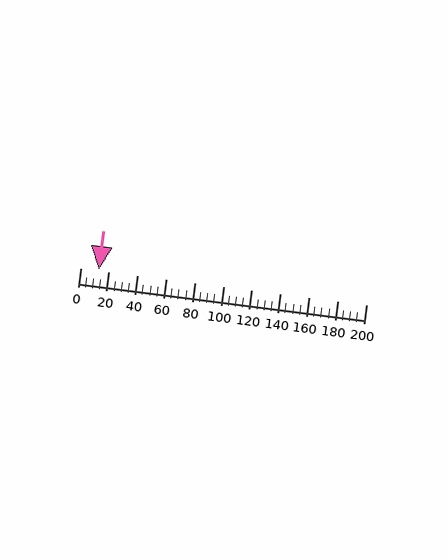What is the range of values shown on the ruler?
The ruler shows values from 0 to 200.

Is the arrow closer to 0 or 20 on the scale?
The arrow is closer to 20.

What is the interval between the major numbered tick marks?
The major tick marks are spaced 20 units apart.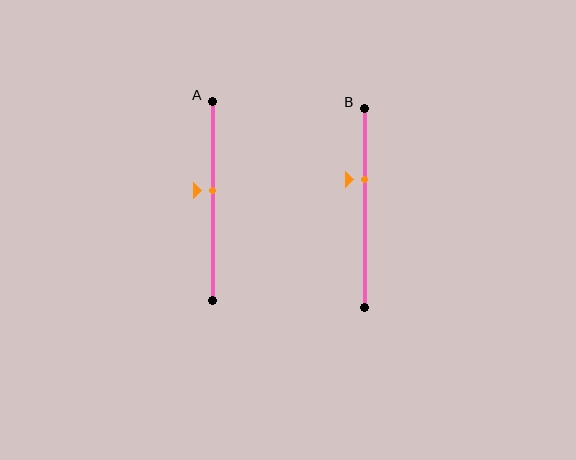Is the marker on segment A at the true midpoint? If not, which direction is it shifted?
No, the marker on segment A is shifted upward by about 5% of the segment length.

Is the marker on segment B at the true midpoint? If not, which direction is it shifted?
No, the marker on segment B is shifted upward by about 15% of the segment length.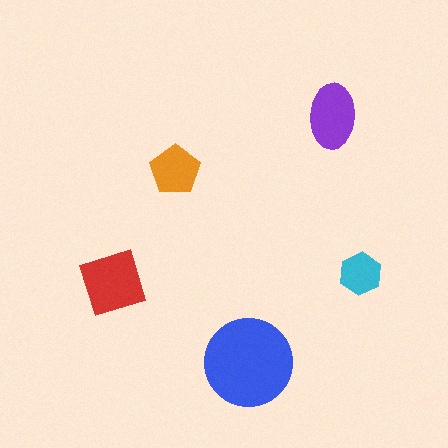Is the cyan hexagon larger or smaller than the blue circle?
Smaller.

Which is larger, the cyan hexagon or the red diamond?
The red diamond.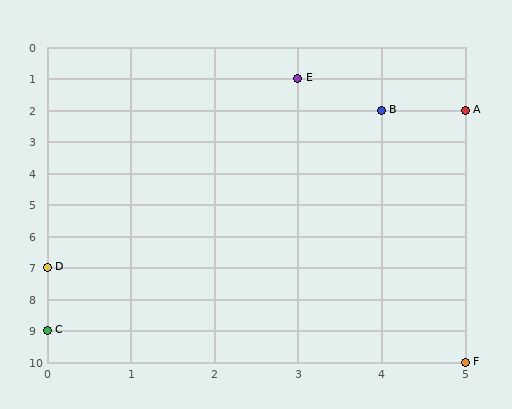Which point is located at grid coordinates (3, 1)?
Point E is at (3, 1).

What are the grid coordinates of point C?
Point C is at grid coordinates (0, 9).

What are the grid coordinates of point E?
Point E is at grid coordinates (3, 1).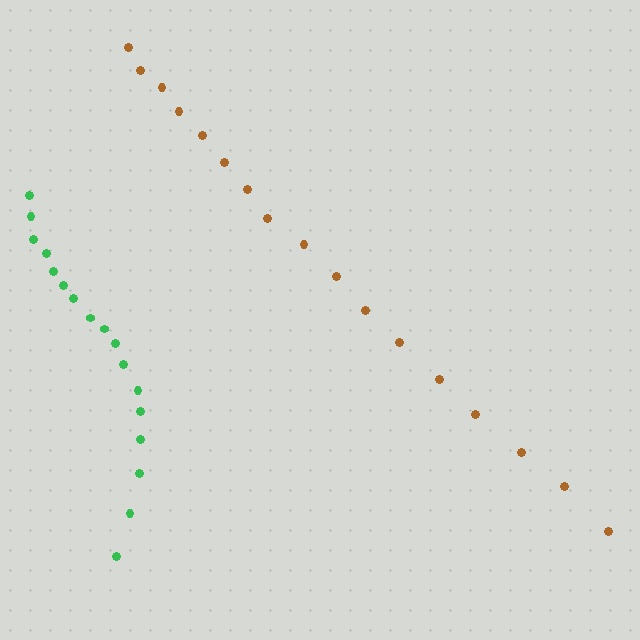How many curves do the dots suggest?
There are 2 distinct paths.